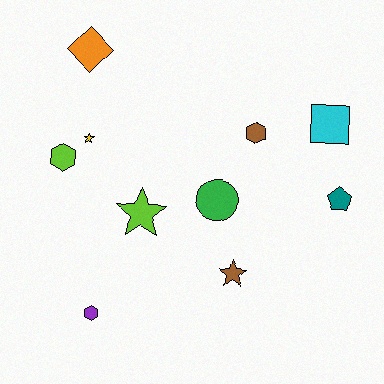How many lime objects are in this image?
There are 2 lime objects.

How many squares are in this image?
There is 1 square.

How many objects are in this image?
There are 10 objects.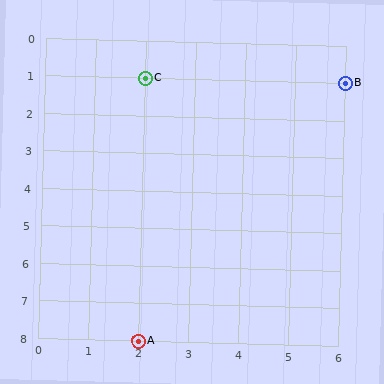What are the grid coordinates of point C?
Point C is at grid coordinates (2, 1).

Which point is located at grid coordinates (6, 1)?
Point B is at (6, 1).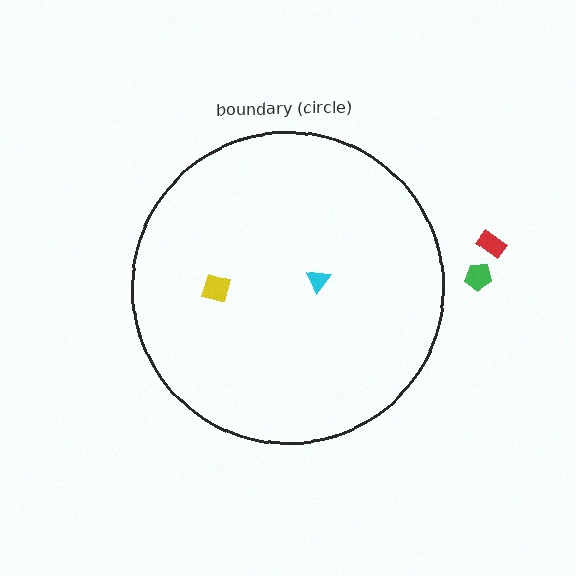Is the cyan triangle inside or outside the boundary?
Inside.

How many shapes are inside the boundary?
2 inside, 2 outside.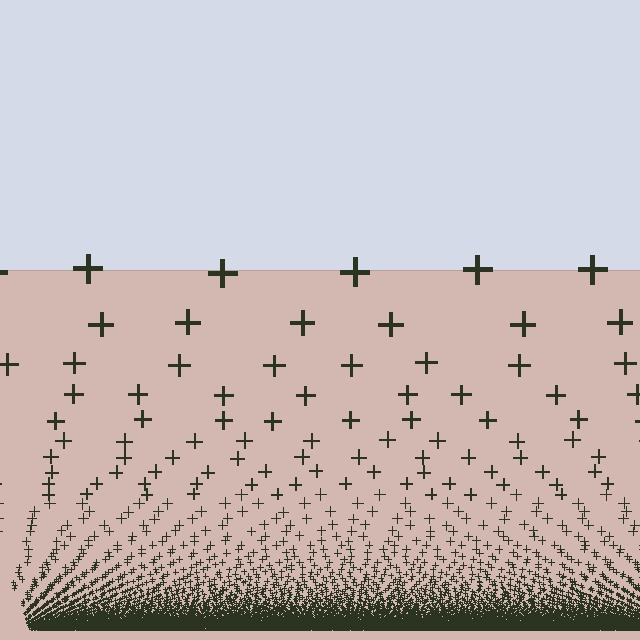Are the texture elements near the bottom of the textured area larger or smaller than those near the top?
Smaller. The gradient is inverted — elements near the bottom are smaller and denser.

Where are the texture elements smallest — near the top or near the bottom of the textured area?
Near the bottom.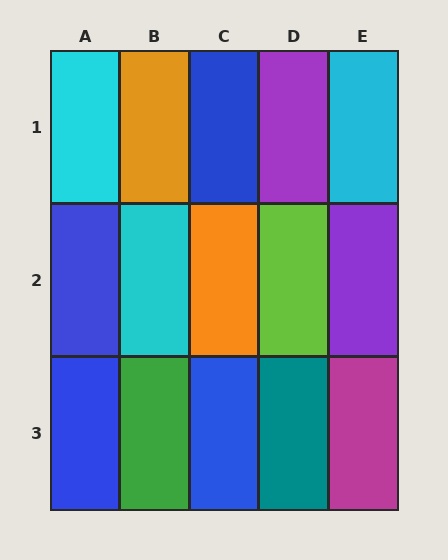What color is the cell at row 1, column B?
Orange.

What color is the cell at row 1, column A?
Cyan.